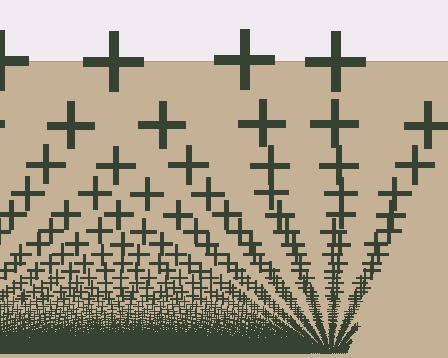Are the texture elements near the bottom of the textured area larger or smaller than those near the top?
Smaller. The gradient is inverted — elements near the bottom are smaller and denser.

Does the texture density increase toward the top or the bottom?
Density increases toward the bottom.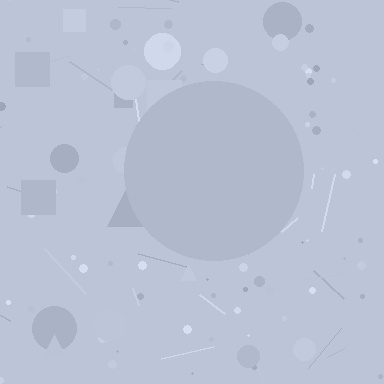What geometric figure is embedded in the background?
A circle is embedded in the background.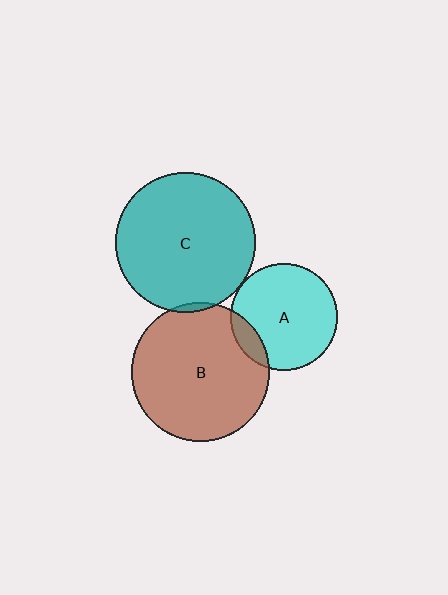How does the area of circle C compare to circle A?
Approximately 1.7 times.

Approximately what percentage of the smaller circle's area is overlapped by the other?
Approximately 5%.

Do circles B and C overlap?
Yes.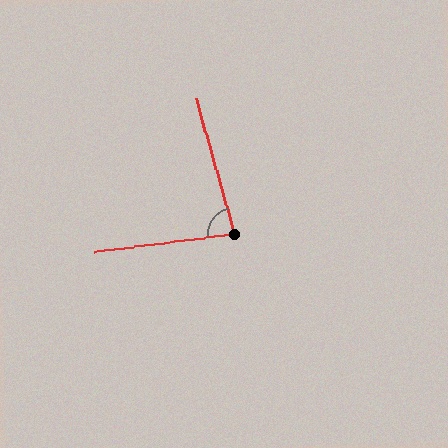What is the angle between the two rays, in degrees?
Approximately 82 degrees.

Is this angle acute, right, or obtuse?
It is acute.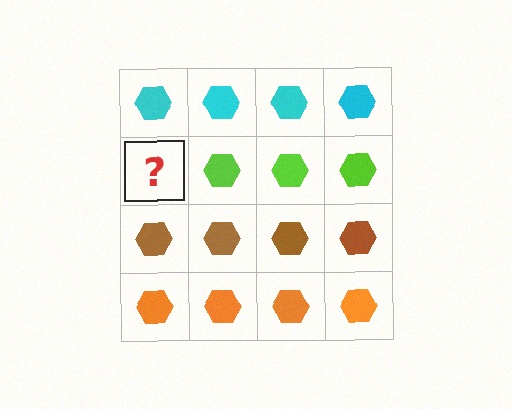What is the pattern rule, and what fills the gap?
The rule is that each row has a consistent color. The gap should be filled with a lime hexagon.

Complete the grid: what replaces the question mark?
The question mark should be replaced with a lime hexagon.